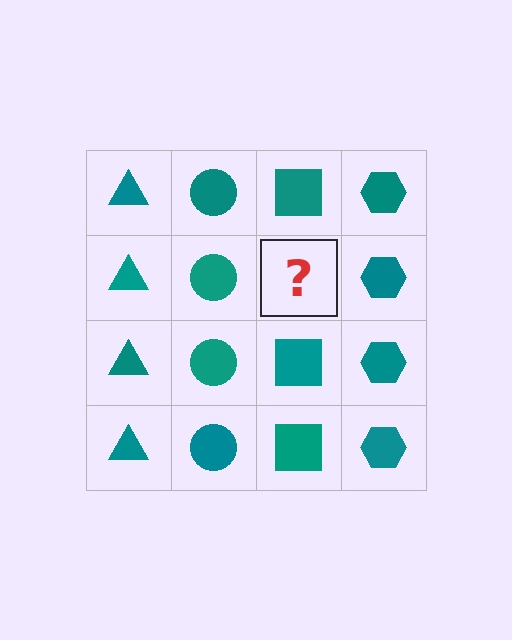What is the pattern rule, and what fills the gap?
The rule is that each column has a consistent shape. The gap should be filled with a teal square.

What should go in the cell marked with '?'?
The missing cell should contain a teal square.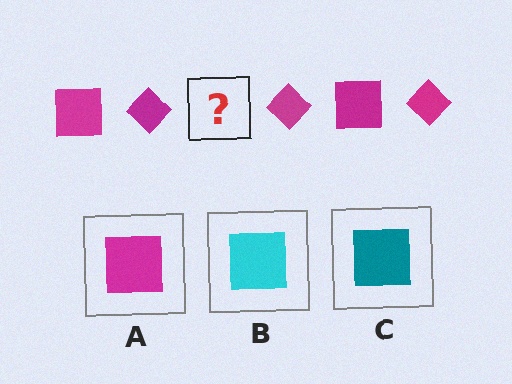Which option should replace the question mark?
Option A.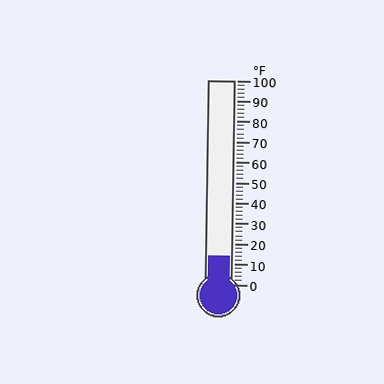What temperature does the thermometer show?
The thermometer shows approximately 14°F.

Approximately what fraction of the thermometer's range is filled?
The thermometer is filled to approximately 15% of its range.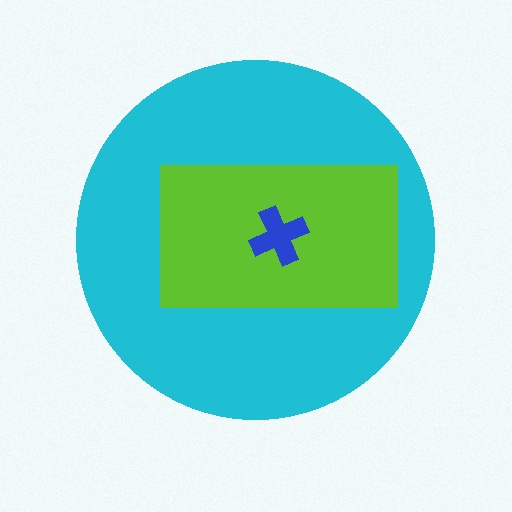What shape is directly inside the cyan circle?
The lime rectangle.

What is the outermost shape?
The cyan circle.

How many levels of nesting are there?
3.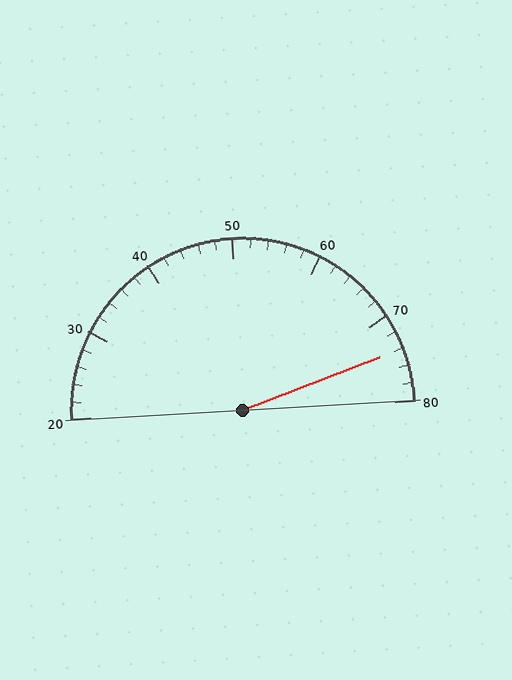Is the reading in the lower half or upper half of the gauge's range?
The reading is in the upper half of the range (20 to 80).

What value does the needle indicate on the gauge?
The needle indicates approximately 74.